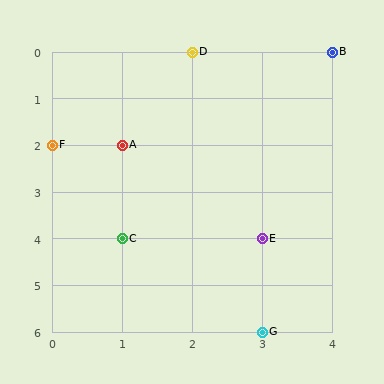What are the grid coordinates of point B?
Point B is at grid coordinates (4, 0).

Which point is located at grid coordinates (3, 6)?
Point G is at (3, 6).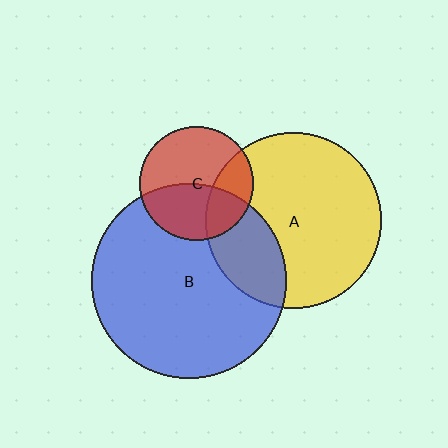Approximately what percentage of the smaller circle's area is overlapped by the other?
Approximately 25%.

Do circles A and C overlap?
Yes.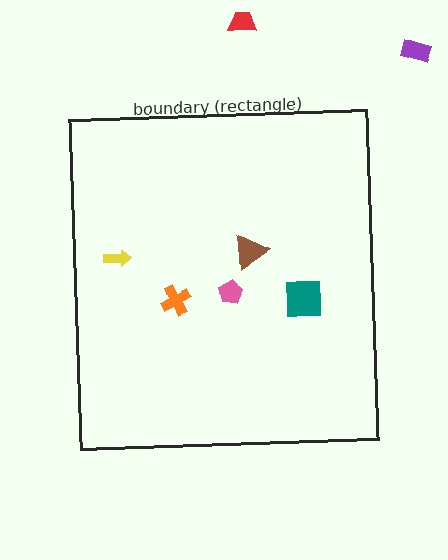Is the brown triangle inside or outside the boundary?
Inside.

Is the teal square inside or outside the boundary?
Inside.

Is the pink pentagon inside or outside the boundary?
Inside.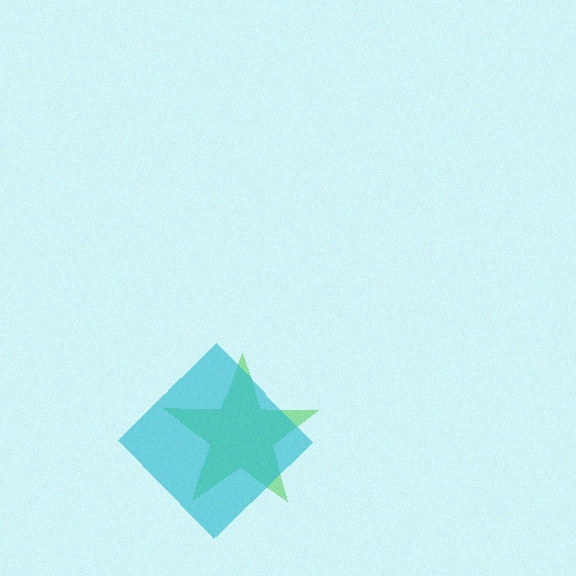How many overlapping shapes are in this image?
There are 2 overlapping shapes in the image.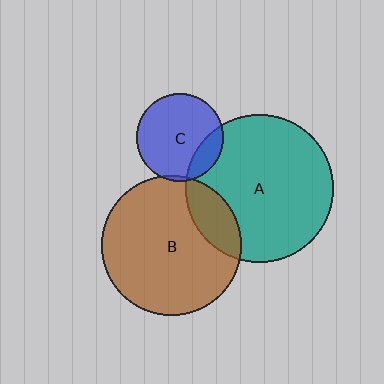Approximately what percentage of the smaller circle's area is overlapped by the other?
Approximately 5%.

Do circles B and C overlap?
Yes.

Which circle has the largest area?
Circle A (teal).